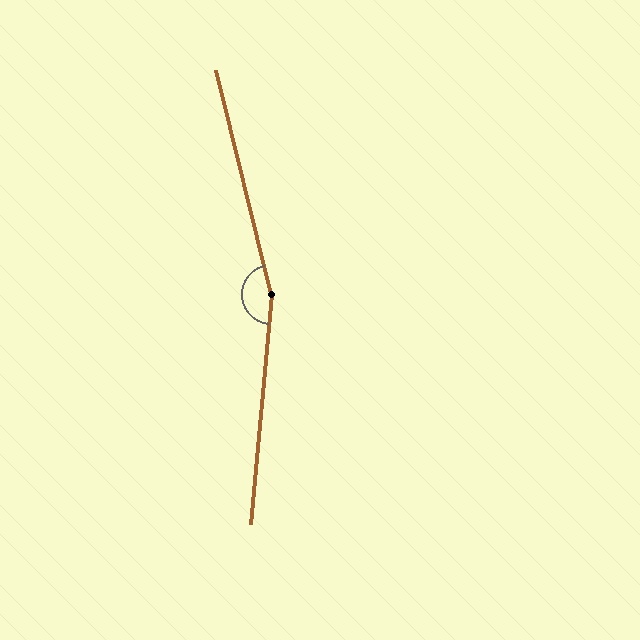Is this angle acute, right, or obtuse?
It is obtuse.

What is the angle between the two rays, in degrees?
Approximately 161 degrees.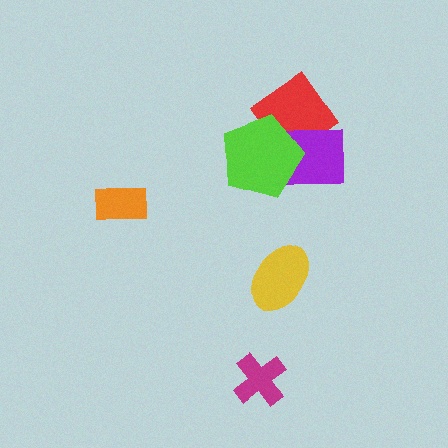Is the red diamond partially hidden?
Yes, it is partially covered by another shape.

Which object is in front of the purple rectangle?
The lime pentagon is in front of the purple rectangle.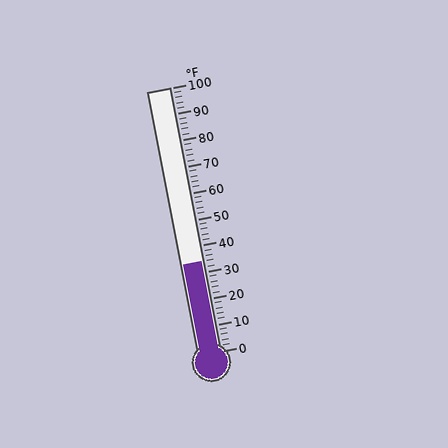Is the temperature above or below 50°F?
The temperature is below 50°F.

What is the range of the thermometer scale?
The thermometer scale ranges from 0°F to 100°F.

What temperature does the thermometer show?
The thermometer shows approximately 34°F.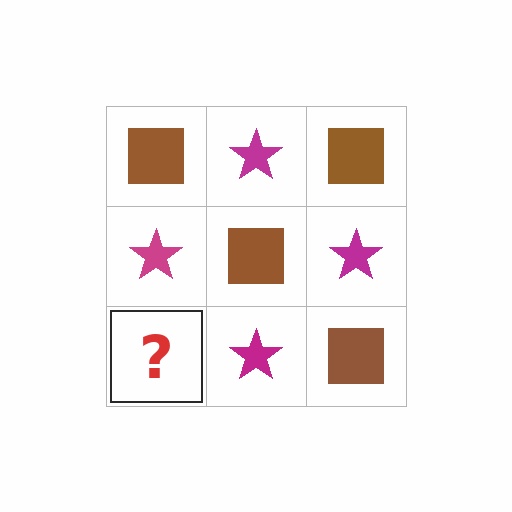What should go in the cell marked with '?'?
The missing cell should contain a brown square.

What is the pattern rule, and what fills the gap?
The rule is that it alternates brown square and magenta star in a checkerboard pattern. The gap should be filled with a brown square.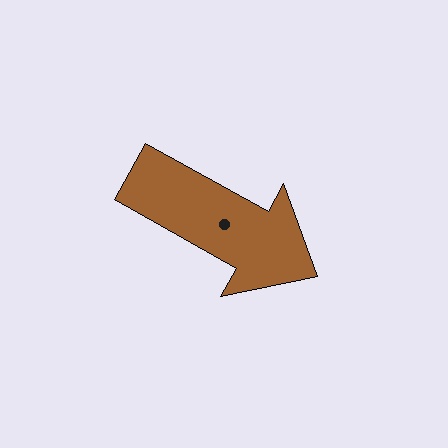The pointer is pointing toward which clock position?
Roughly 4 o'clock.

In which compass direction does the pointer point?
Southeast.